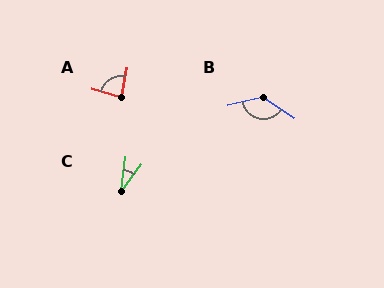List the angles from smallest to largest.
C (30°), A (85°), B (132°).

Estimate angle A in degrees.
Approximately 85 degrees.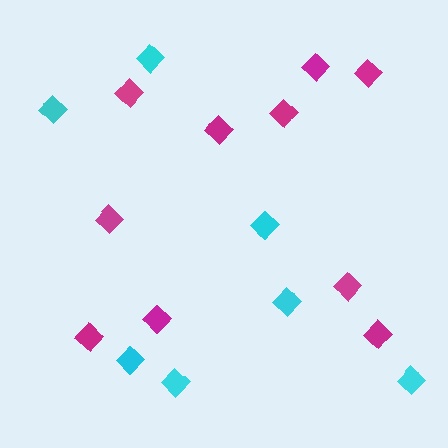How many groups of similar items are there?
There are 2 groups: one group of cyan diamonds (7) and one group of magenta diamonds (10).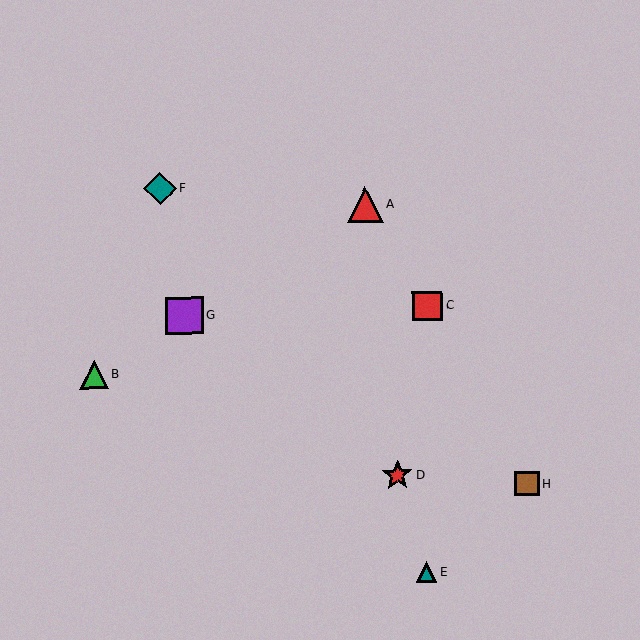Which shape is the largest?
The purple square (labeled G) is the largest.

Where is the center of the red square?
The center of the red square is at (428, 306).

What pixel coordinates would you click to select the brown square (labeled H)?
Click at (527, 484) to select the brown square H.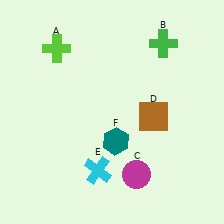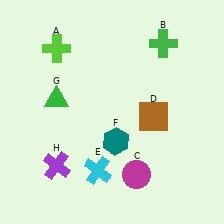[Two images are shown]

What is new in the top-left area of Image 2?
A green triangle (G) was added in the top-left area of Image 2.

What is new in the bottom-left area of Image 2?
A purple cross (H) was added in the bottom-left area of Image 2.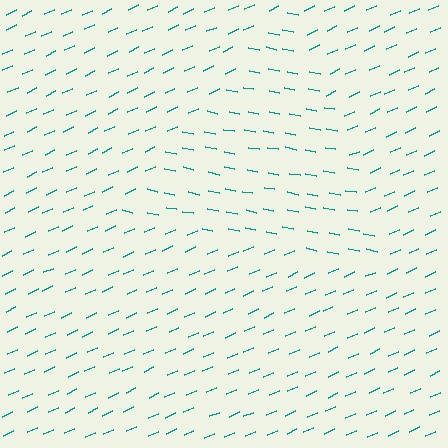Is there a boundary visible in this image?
Yes, there is a texture boundary formed by a change in line orientation.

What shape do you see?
I see a triangle.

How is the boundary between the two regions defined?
The boundary is defined purely by a change in line orientation (approximately 35 degrees difference). All lines are the same color and thickness.